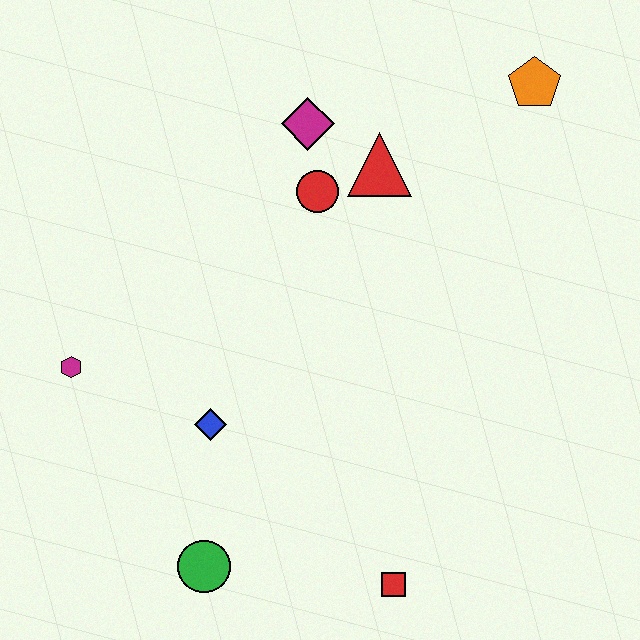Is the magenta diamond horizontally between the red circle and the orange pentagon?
No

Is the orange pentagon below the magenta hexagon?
No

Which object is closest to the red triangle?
The red circle is closest to the red triangle.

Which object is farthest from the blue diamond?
The orange pentagon is farthest from the blue diamond.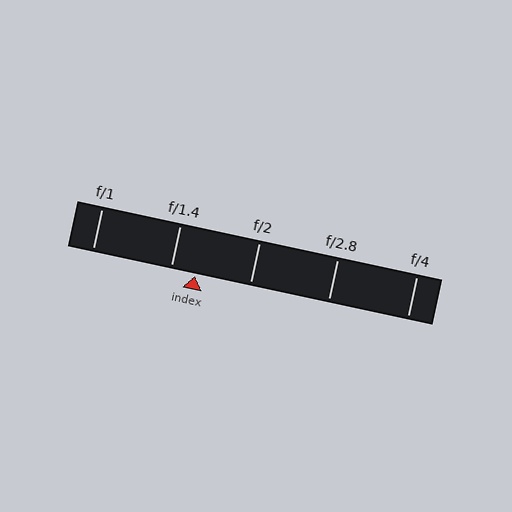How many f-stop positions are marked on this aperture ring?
There are 5 f-stop positions marked.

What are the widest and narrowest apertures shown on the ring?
The widest aperture shown is f/1 and the narrowest is f/4.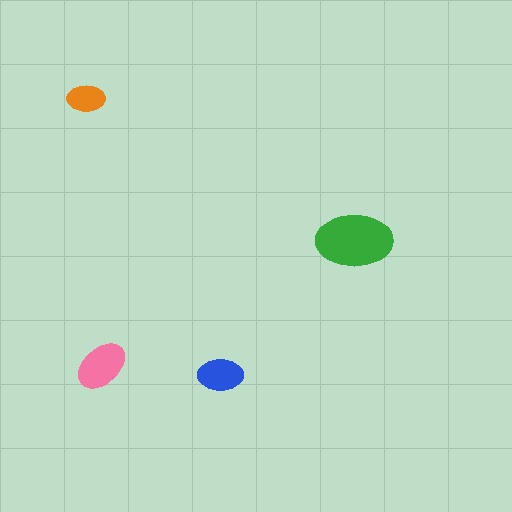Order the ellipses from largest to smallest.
the green one, the pink one, the blue one, the orange one.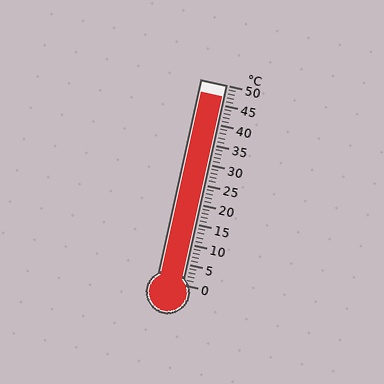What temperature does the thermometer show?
The thermometer shows approximately 47°C.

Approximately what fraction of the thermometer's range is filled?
The thermometer is filled to approximately 95% of its range.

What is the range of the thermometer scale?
The thermometer scale ranges from 0°C to 50°C.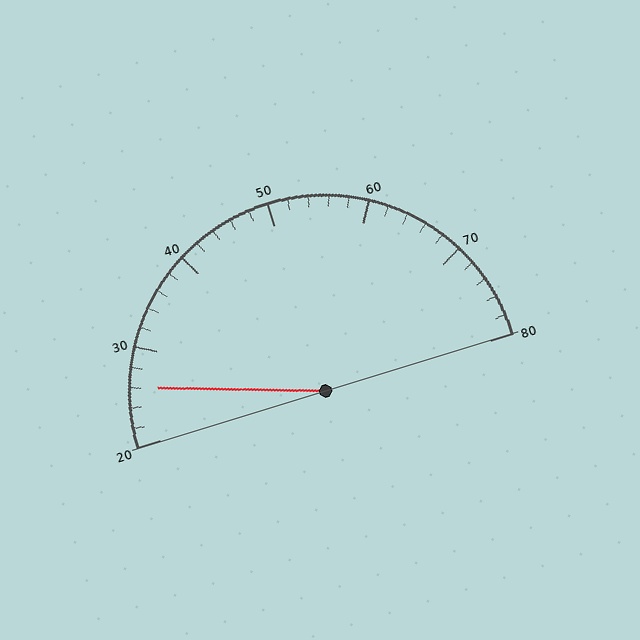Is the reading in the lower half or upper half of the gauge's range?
The reading is in the lower half of the range (20 to 80).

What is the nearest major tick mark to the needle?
The nearest major tick mark is 30.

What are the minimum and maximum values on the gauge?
The gauge ranges from 20 to 80.